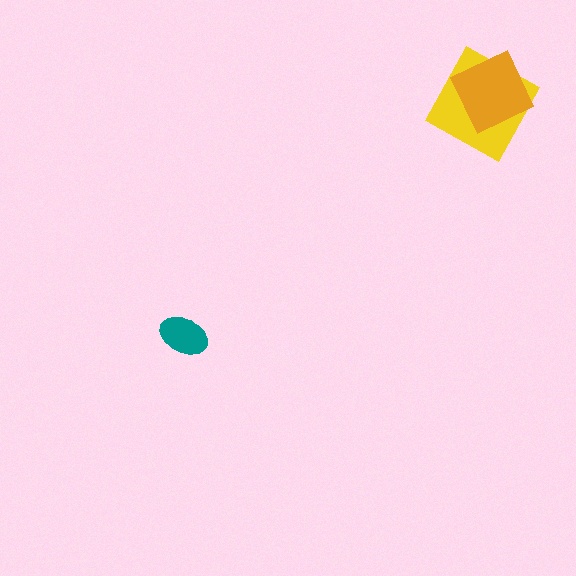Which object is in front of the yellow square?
The orange square is in front of the yellow square.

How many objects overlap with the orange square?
1 object overlaps with the orange square.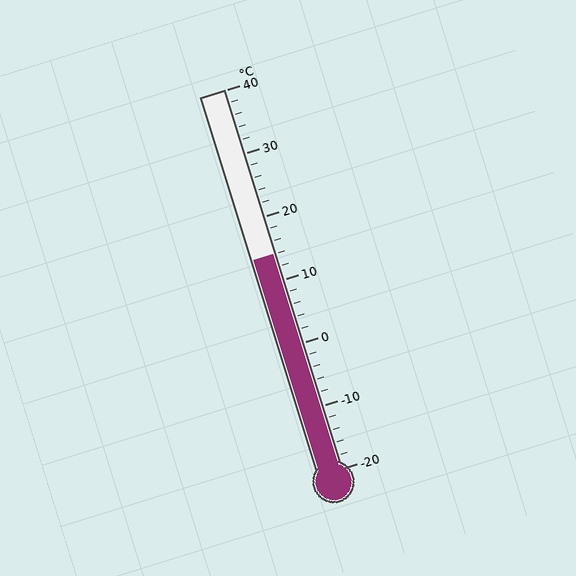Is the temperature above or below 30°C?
The temperature is below 30°C.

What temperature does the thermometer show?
The thermometer shows approximately 14°C.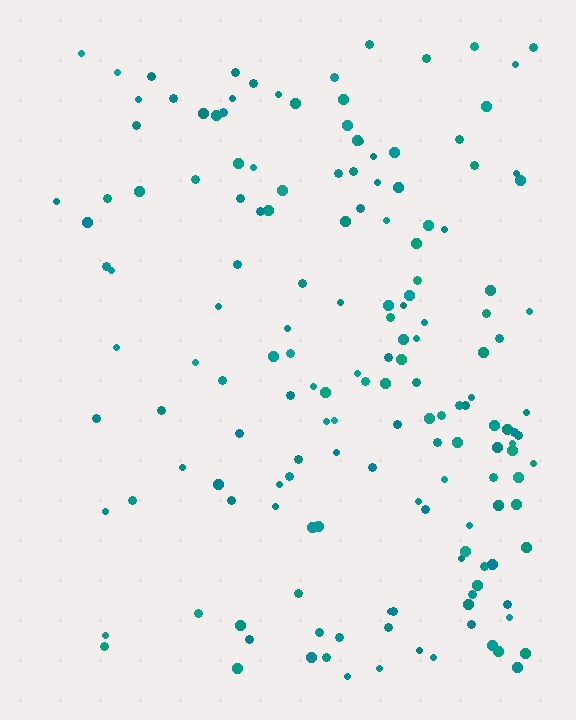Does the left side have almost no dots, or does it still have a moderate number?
Still a moderate number, just noticeably fewer than the right.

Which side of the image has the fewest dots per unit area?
The left.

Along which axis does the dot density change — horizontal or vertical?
Horizontal.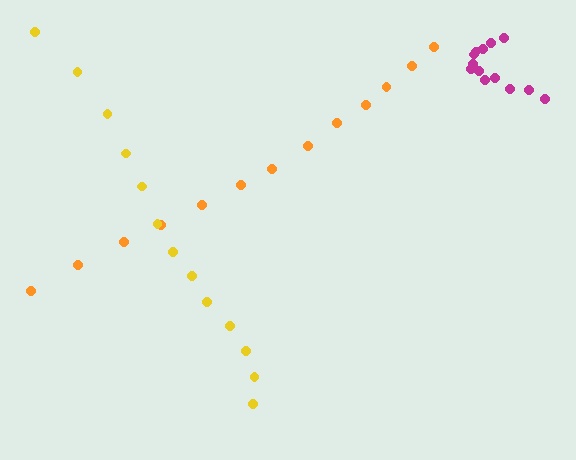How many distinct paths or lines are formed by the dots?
There are 3 distinct paths.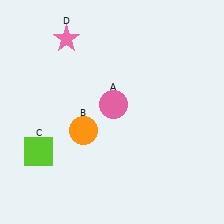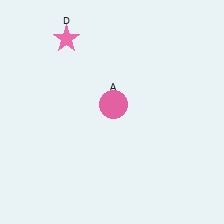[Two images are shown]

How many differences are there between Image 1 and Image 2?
There are 2 differences between the two images.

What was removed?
The orange circle (B), the lime square (C) were removed in Image 2.